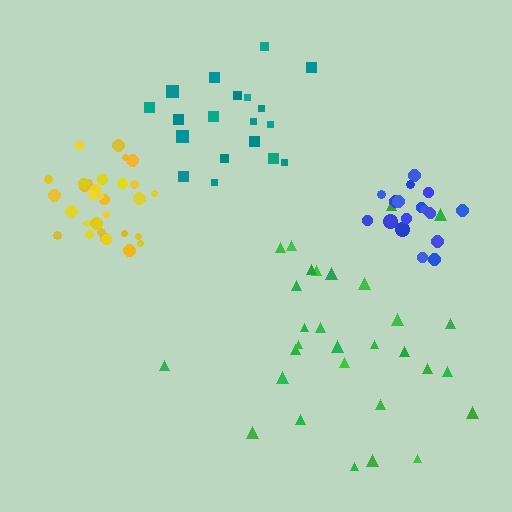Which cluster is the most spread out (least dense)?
Green.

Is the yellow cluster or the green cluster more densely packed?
Yellow.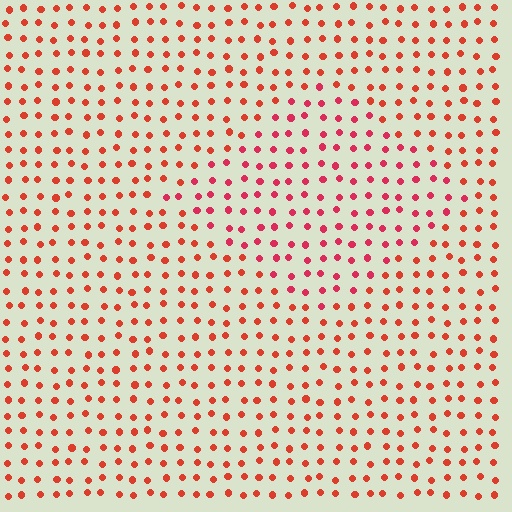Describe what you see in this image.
The image is filled with small red elements in a uniform arrangement. A diamond-shaped region is visible where the elements are tinted to a slightly different hue, forming a subtle color boundary.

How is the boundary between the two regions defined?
The boundary is defined purely by a slight shift in hue (about 23 degrees). Spacing, size, and orientation are identical on both sides.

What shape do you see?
I see a diamond.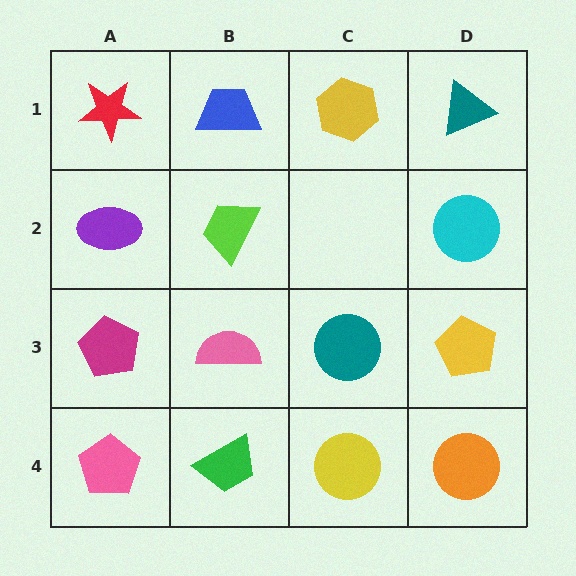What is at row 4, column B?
A green trapezoid.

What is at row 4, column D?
An orange circle.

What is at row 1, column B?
A blue trapezoid.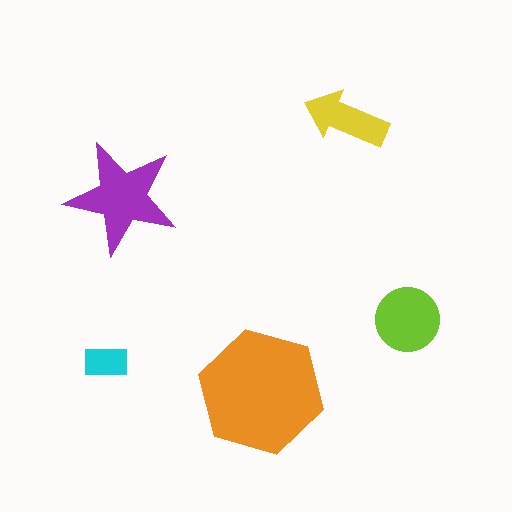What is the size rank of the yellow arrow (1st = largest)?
4th.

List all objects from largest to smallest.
The orange hexagon, the purple star, the lime circle, the yellow arrow, the cyan rectangle.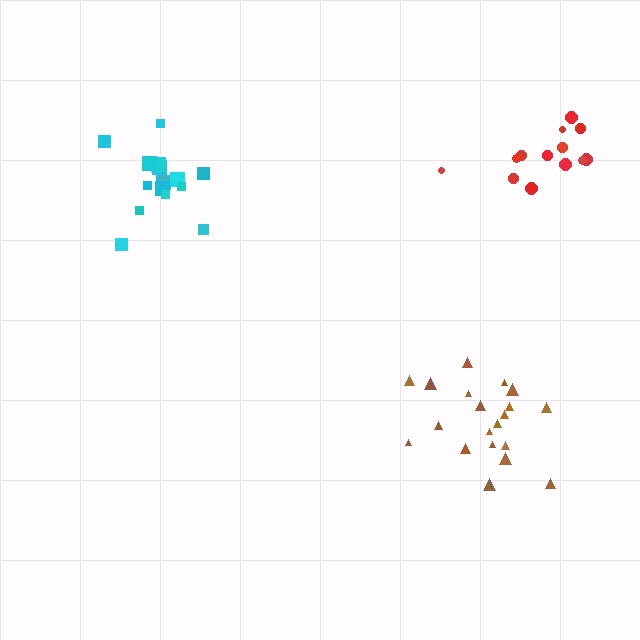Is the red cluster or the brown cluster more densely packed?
Brown.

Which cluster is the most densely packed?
Brown.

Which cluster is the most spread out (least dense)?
Red.